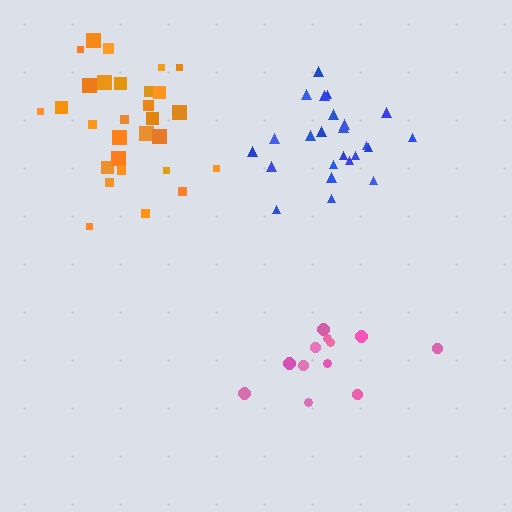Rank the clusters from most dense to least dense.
blue, orange, pink.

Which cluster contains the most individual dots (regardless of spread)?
Orange (29).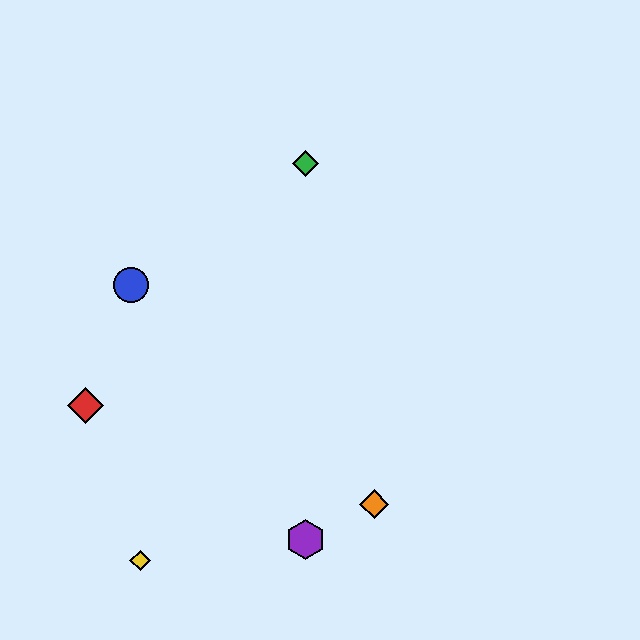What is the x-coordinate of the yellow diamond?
The yellow diamond is at x≈140.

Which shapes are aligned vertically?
The green diamond, the purple hexagon are aligned vertically.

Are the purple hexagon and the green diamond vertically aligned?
Yes, both are at x≈305.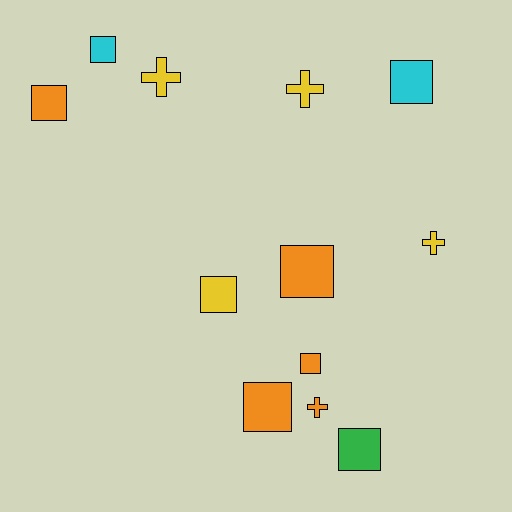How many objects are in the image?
There are 12 objects.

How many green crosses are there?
There are no green crosses.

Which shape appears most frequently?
Square, with 8 objects.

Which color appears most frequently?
Orange, with 5 objects.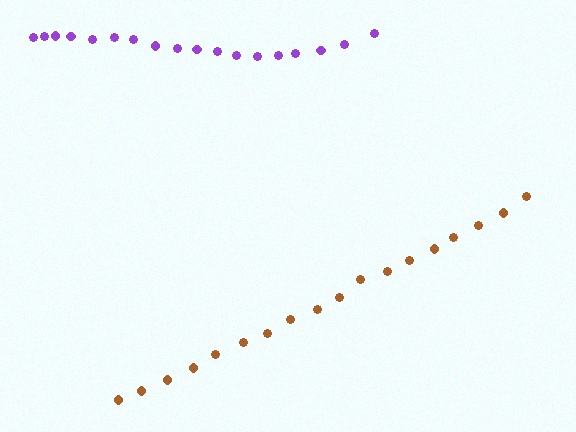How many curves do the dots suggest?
There are 2 distinct paths.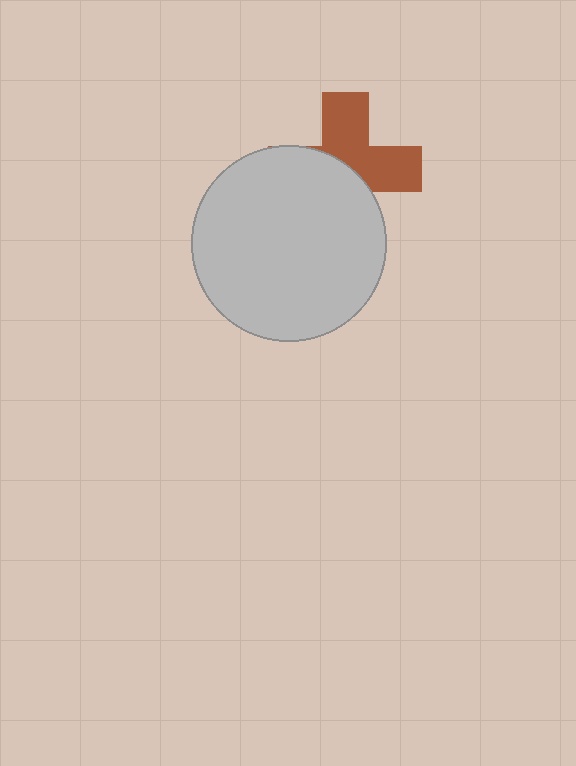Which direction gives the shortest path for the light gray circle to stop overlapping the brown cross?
Moving down gives the shortest separation.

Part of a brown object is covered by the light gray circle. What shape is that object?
It is a cross.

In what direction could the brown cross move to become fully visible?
The brown cross could move up. That would shift it out from behind the light gray circle entirely.